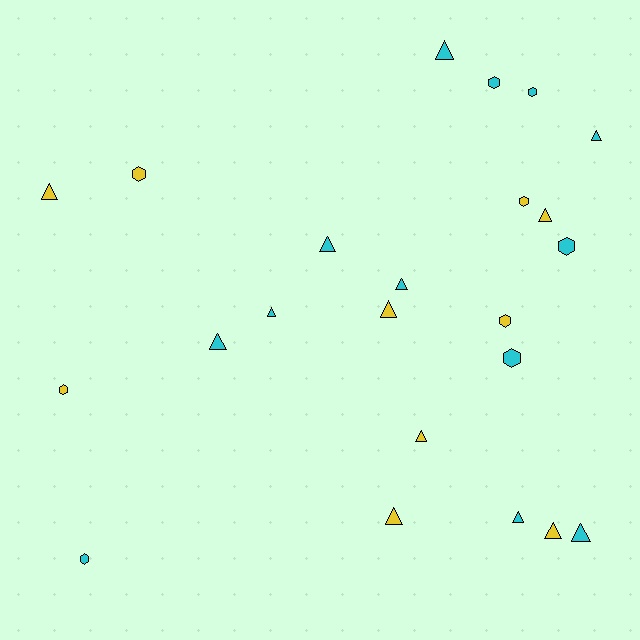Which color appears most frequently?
Cyan, with 13 objects.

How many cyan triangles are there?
There are 8 cyan triangles.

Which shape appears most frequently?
Triangle, with 14 objects.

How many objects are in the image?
There are 23 objects.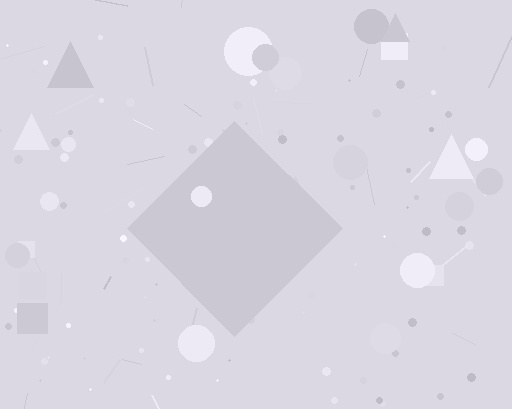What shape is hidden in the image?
A diamond is hidden in the image.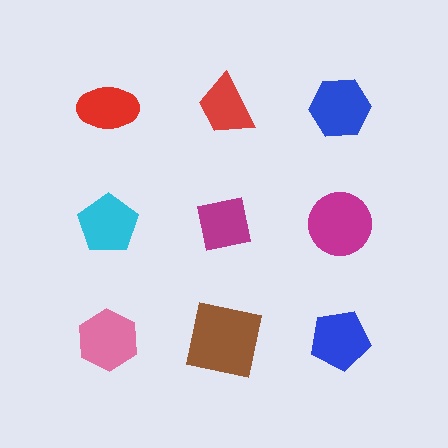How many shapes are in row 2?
3 shapes.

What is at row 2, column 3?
A magenta circle.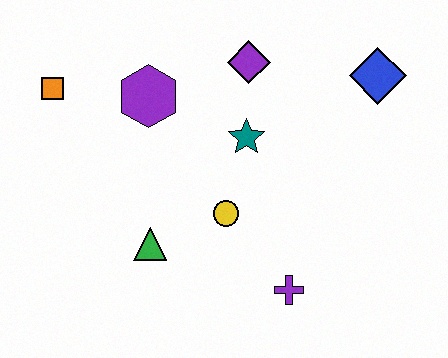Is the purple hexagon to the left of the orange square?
No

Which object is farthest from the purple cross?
The orange square is farthest from the purple cross.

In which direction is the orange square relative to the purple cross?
The orange square is to the left of the purple cross.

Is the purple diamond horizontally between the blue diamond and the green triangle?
Yes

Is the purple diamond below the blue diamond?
No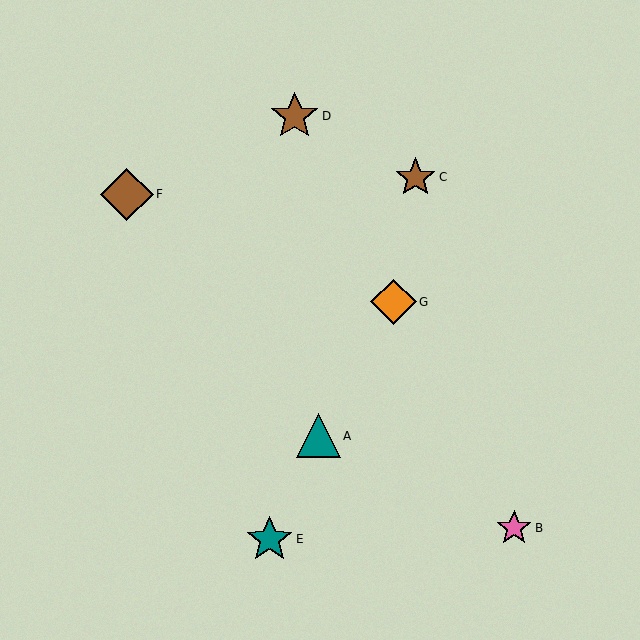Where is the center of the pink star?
The center of the pink star is at (514, 528).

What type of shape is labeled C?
Shape C is a brown star.